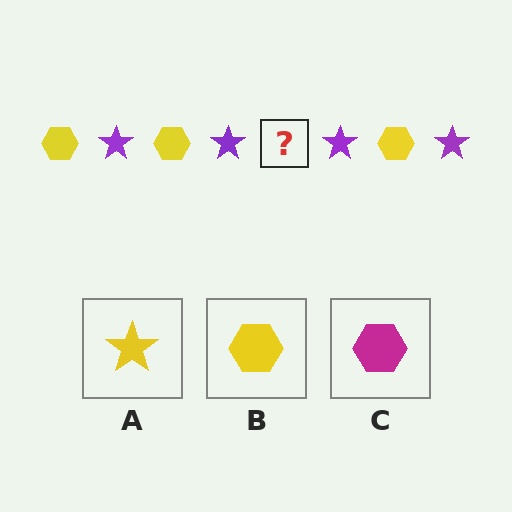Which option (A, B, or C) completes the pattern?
B.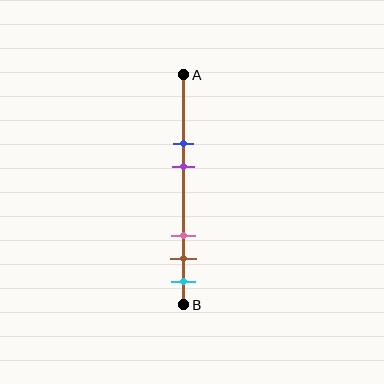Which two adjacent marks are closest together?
The brown and cyan marks are the closest adjacent pair.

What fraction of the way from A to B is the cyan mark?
The cyan mark is approximately 90% (0.9) of the way from A to B.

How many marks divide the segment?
There are 5 marks dividing the segment.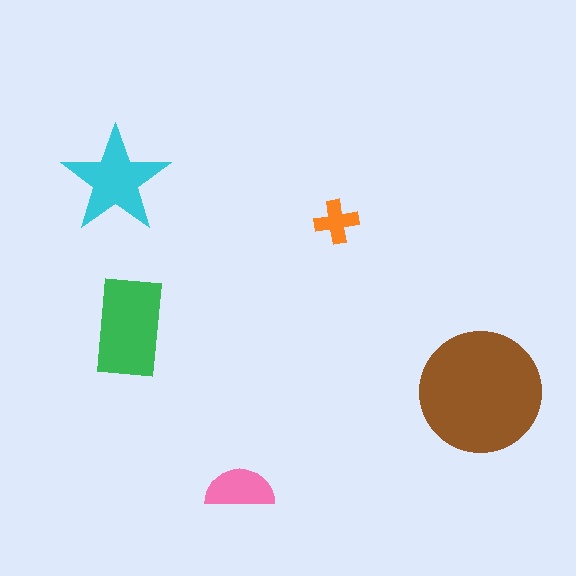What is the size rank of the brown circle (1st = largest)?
1st.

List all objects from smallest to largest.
The orange cross, the pink semicircle, the cyan star, the green rectangle, the brown circle.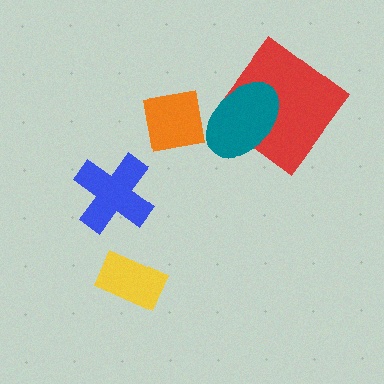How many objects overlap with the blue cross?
0 objects overlap with the blue cross.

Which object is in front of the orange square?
The teal ellipse is in front of the orange square.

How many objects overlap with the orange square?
1 object overlaps with the orange square.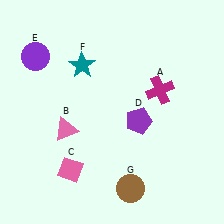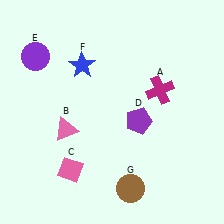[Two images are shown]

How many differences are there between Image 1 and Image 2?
There is 1 difference between the two images.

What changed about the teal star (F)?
In Image 1, F is teal. In Image 2, it changed to blue.